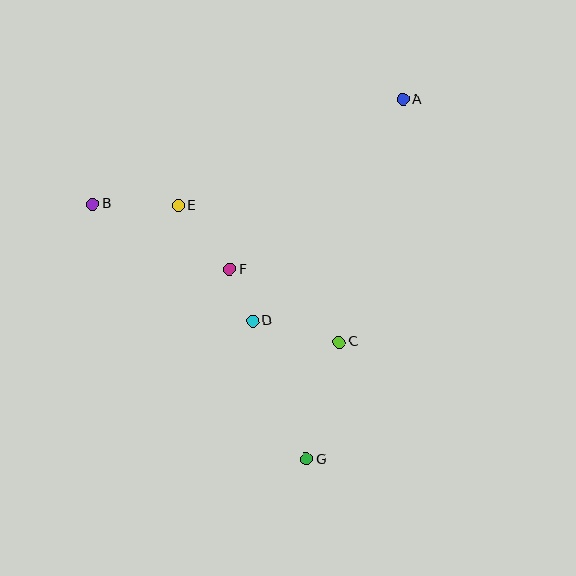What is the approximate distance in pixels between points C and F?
The distance between C and F is approximately 131 pixels.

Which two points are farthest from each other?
Points A and G are farthest from each other.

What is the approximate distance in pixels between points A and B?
The distance between A and B is approximately 327 pixels.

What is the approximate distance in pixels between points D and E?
The distance between D and E is approximately 137 pixels.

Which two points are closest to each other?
Points D and F are closest to each other.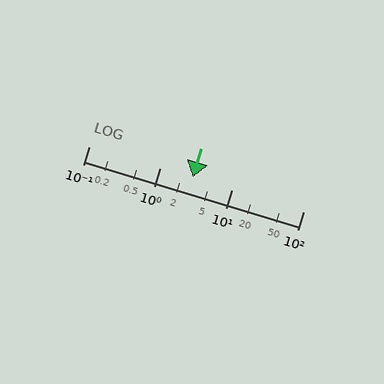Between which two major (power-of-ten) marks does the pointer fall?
The pointer is between 1 and 10.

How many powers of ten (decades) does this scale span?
The scale spans 3 decades, from 0.1 to 100.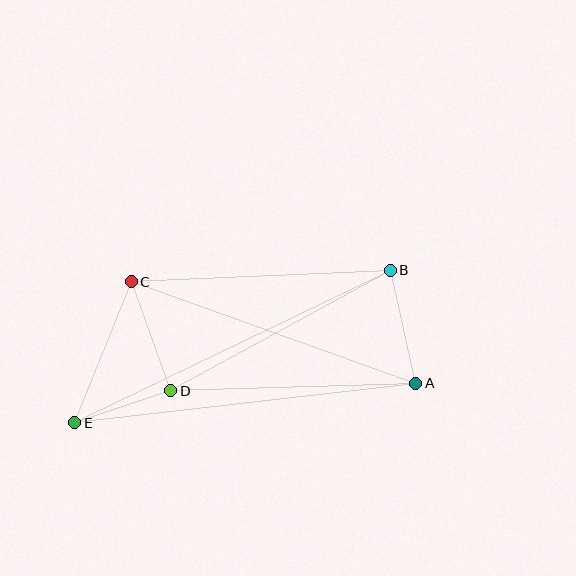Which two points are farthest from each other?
Points B and E are farthest from each other.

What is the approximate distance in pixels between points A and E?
The distance between A and E is approximately 344 pixels.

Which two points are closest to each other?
Points D and E are closest to each other.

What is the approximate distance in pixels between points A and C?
The distance between A and C is approximately 302 pixels.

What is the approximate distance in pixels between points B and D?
The distance between B and D is approximately 250 pixels.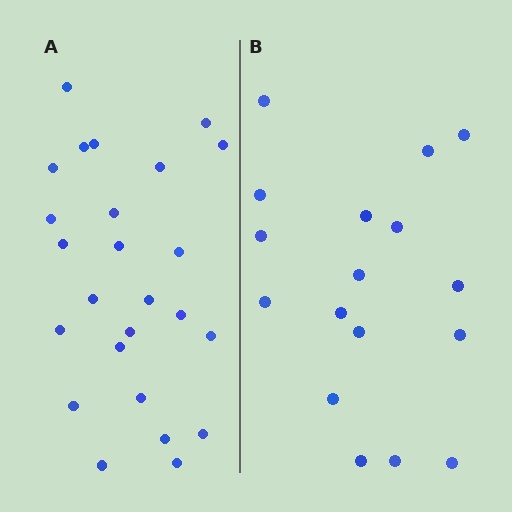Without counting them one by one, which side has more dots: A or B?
Region A (the left region) has more dots.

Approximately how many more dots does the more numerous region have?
Region A has roughly 8 or so more dots than region B.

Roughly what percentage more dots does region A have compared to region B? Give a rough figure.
About 45% more.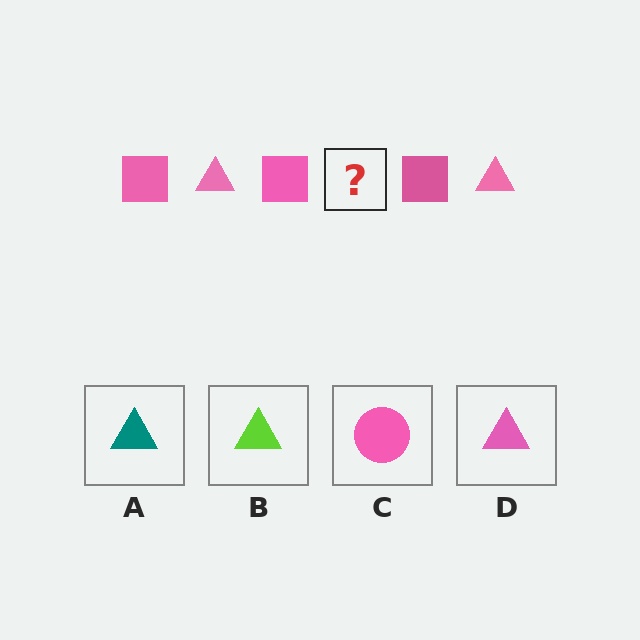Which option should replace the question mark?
Option D.